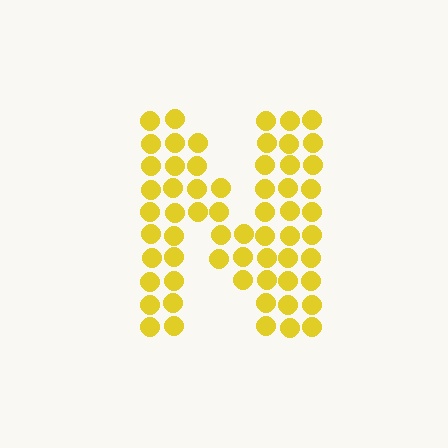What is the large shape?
The large shape is the letter N.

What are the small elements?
The small elements are circles.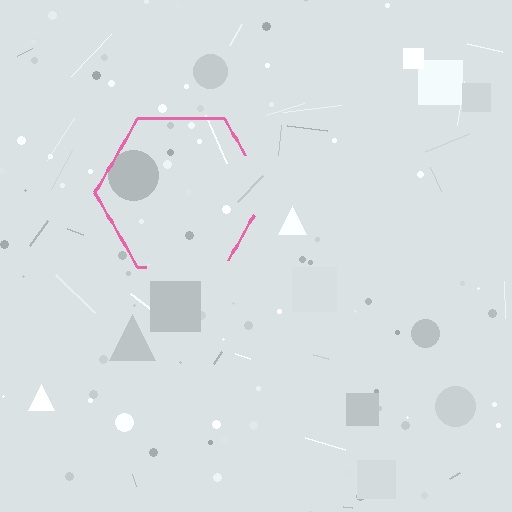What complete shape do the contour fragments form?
The contour fragments form a hexagon.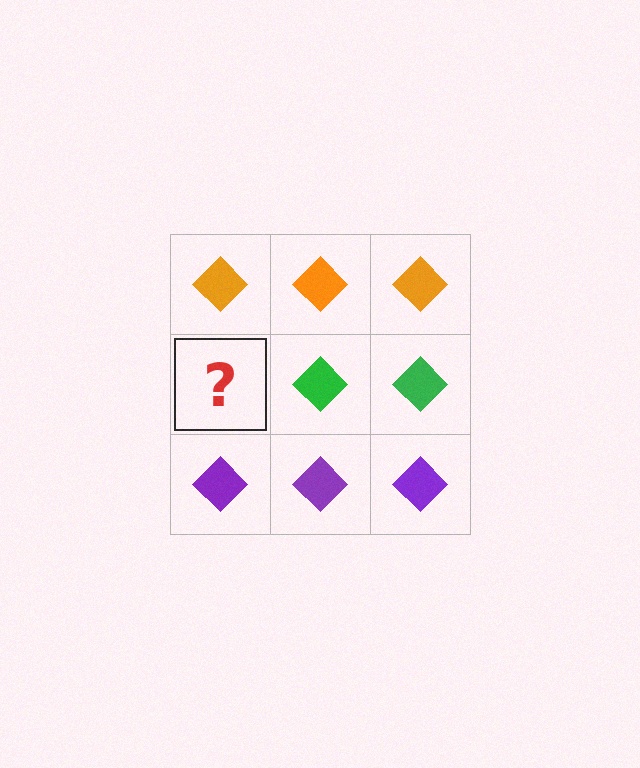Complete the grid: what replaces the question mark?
The question mark should be replaced with a green diamond.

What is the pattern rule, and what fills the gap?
The rule is that each row has a consistent color. The gap should be filled with a green diamond.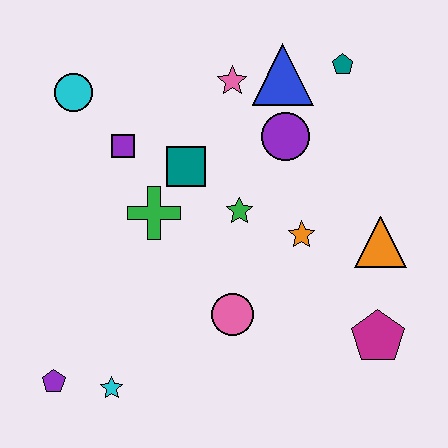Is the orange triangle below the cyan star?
No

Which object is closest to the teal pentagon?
The blue triangle is closest to the teal pentagon.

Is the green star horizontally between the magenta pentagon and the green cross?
Yes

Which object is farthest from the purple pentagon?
The teal pentagon is farthest from the purple pentagon.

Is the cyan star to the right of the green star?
No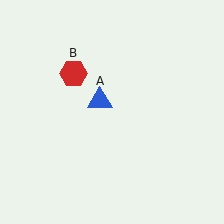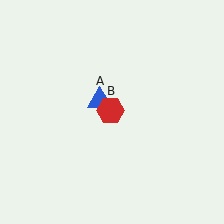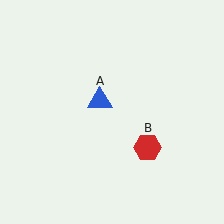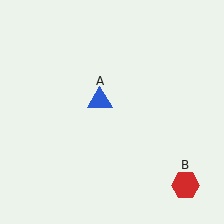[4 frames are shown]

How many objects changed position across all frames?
1 object changed position: red hexagon (object B).